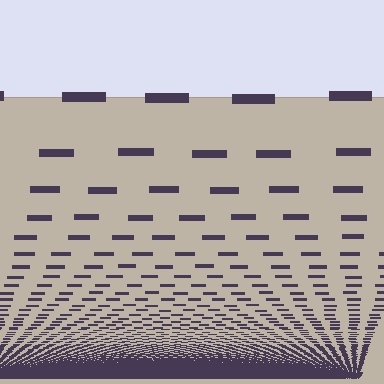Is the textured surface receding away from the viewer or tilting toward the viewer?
The surface appears to tilt toward the viewer. Texture elements get larger and sparser toward the top.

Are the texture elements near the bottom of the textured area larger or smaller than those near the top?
Smaller. The gradient is inverted — elements near the bottom are smaller and denser.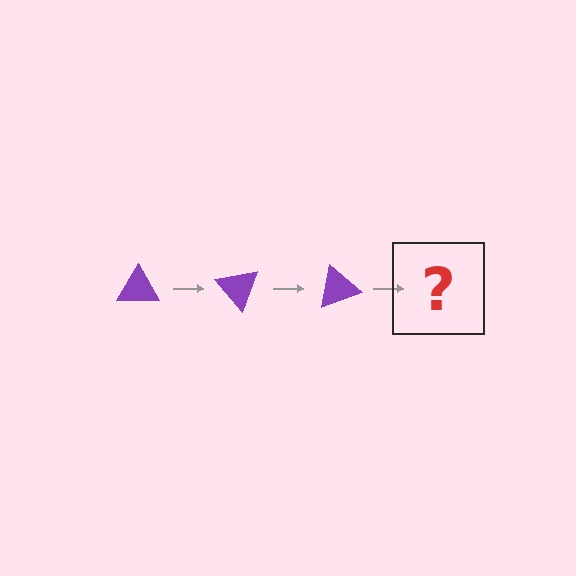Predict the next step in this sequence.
The next step is a purple triangle rotated 150 degrees.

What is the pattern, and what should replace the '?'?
The pattern is that the triangle rotates 50 degrees each step. The '?' should be a purple triangle rotated 150 degrees.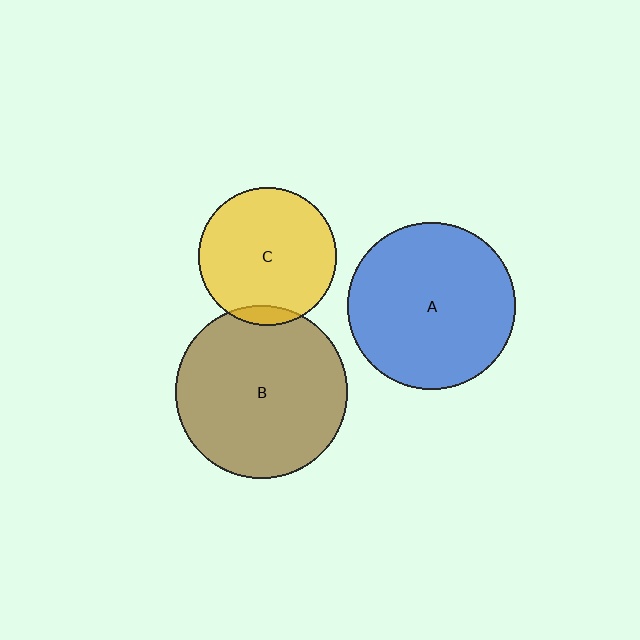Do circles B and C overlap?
Yes.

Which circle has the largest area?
Circle B (brown).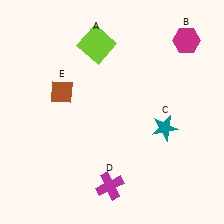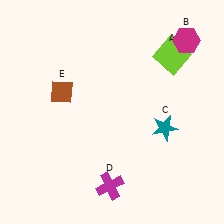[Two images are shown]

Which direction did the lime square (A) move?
The lime square (A) moved right.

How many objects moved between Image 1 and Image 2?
1 object moved between the two images.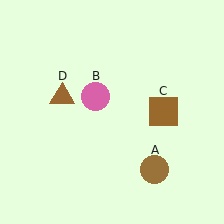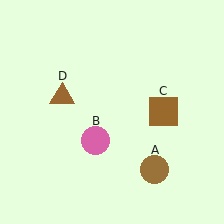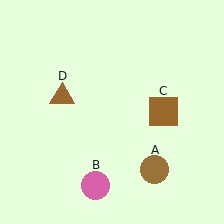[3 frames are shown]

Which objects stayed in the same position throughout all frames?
Brown circle (object A) and brown square (object C) and brown triangle (object D) remained stationary.